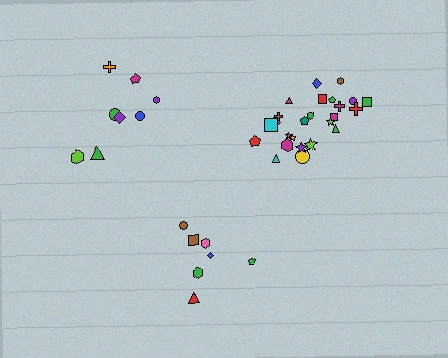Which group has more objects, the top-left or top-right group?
The top-right group.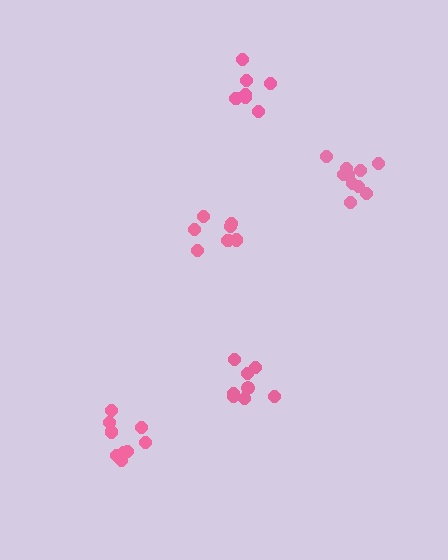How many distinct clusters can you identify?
There are 5 distinct clusters.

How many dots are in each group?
Group 1: 7 dots, Group 2: 10 dots, Group 3: 9 dots, Group 4: 8 dots, Group 5: 7 dots (41 total).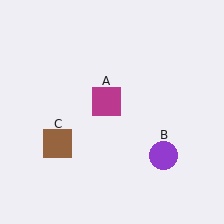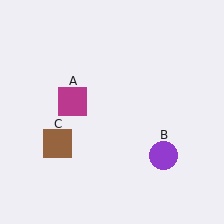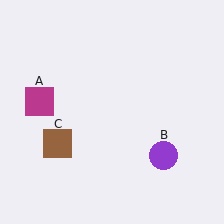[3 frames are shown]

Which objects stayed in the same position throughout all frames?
Purple circle (object B) and brown square (object C) remained stationary.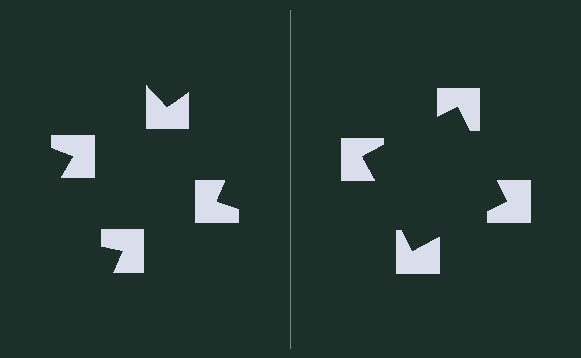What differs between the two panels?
The notched squares are positioned identically on both sides; only the wedge orientations differ. On the right they align to a square; on the left they are misaligned.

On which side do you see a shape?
An illusory square appears on the right side. On the left side the wedge cuts are rotated, so no coherent shape forms.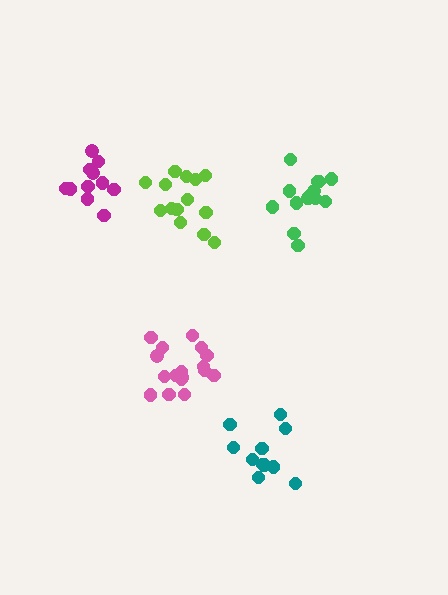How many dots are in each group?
Group 1: 12 dots, Group 2: 15 dots, Group 3: 17 dots, Group 4: 11 dots, Group 5: 14 dots (69 total).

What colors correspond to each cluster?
The clusters are colored: teal, green, pink, magenta, lime.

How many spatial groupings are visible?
There are 5 spatial groupings.